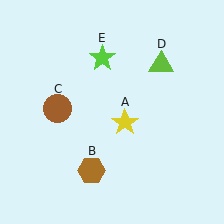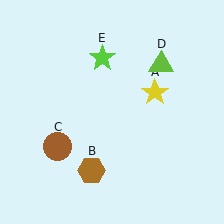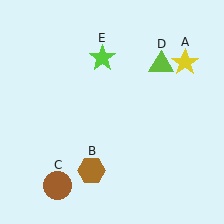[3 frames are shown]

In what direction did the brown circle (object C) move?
The brown circle (object C) moved down.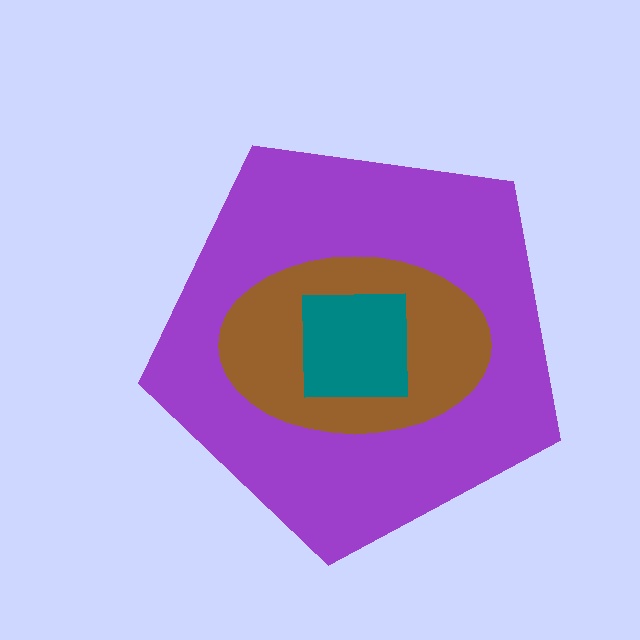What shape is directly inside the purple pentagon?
The brown ellipse.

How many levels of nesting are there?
3.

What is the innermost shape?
The teal square.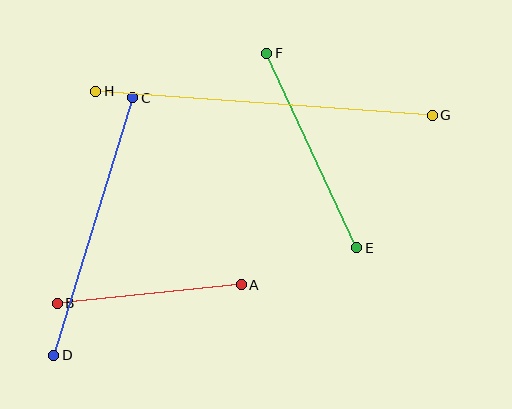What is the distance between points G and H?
The distance is approximately 337 pixels.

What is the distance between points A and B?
The distance is approximately 185 pixels.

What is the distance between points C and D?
The distance is approximately 269 pixels.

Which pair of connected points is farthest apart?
Points G and H are farthest apart.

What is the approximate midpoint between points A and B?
The midpoint is at approximately (149, 294) pixels.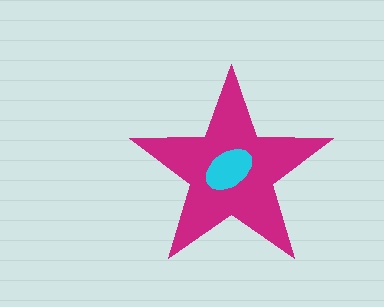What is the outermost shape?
The magenta star.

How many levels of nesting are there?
2.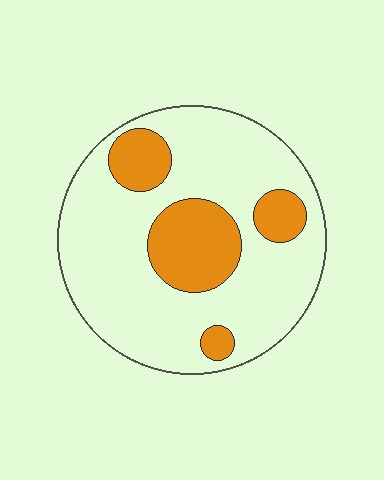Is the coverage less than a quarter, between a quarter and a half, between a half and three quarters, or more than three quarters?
Less than a quarter.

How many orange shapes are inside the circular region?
4.